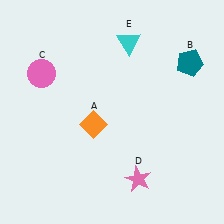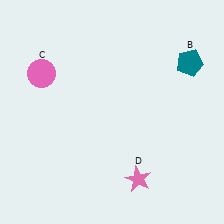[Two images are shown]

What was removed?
The cyan triangle (E), the orange diamond (A) were removed in Image 2.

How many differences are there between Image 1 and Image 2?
There are 2 differences between the two images.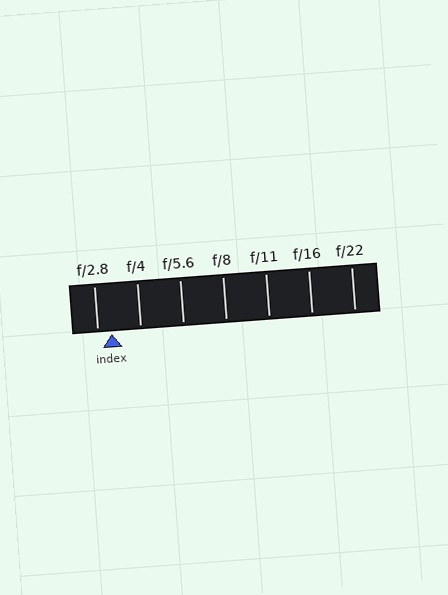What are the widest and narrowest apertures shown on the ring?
The widest aperture shown is f/2.8 and the narrowest is f/22.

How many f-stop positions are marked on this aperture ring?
There are 7 f-stop positions marked.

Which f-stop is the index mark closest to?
The index mark is closest to f/2.8.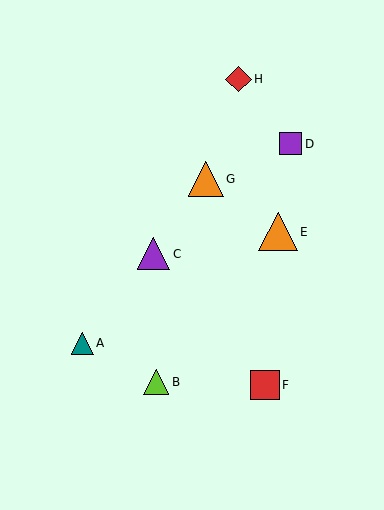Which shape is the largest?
The orange triangle (labeled E) is the largest.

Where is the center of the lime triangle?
The center of the lime triangle is at (156, 382).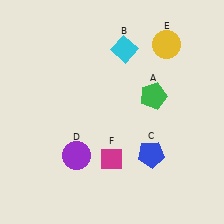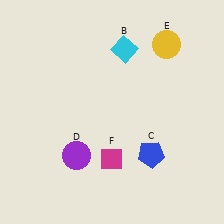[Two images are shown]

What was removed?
The green pentagon (A) was removed in Image 2.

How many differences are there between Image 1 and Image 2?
There is 1 difference between the two images.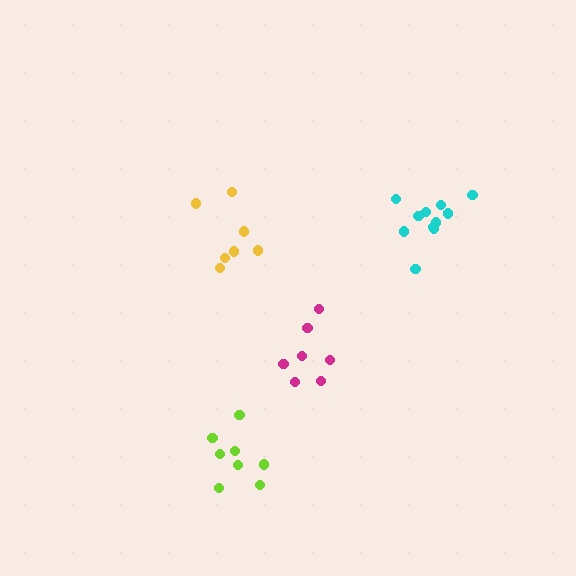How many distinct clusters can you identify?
There are 4 distinct clusters.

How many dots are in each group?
Group 1: 11 dots, Group 2: 7 dots, Group 3: 7 dots, Group 4: 8 dots (33 total).